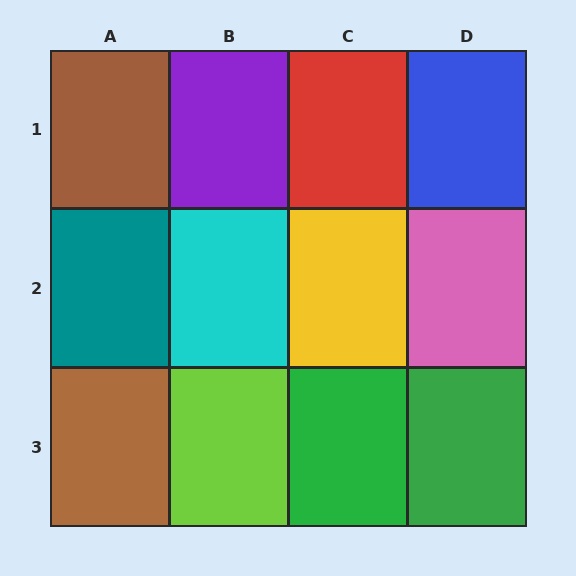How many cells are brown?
2 cells are brown.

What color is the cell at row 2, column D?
Pink.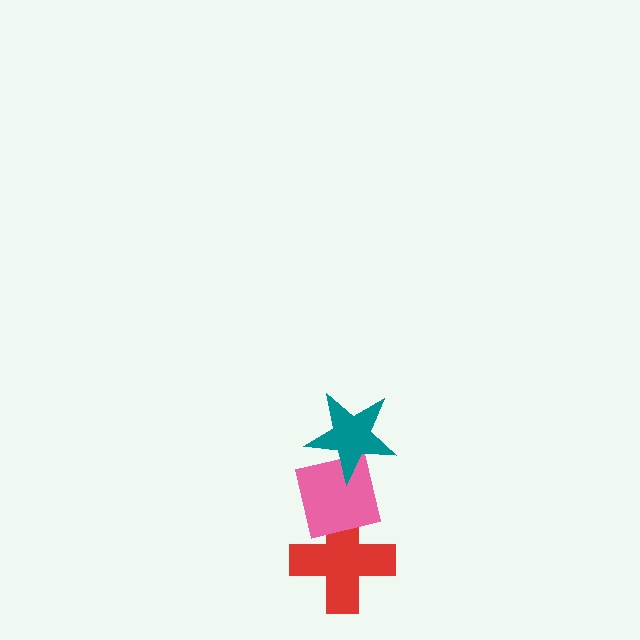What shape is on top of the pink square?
The teal star is on top of the pink square.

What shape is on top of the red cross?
The pink square is on top of the red cross.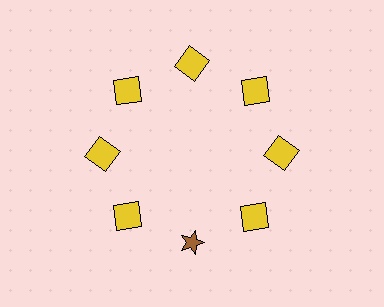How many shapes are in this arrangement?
There are 8 shapes arranged in a ring pattern.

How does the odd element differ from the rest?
It differs in both color (brown instead of yellow) and shape (star instead of square).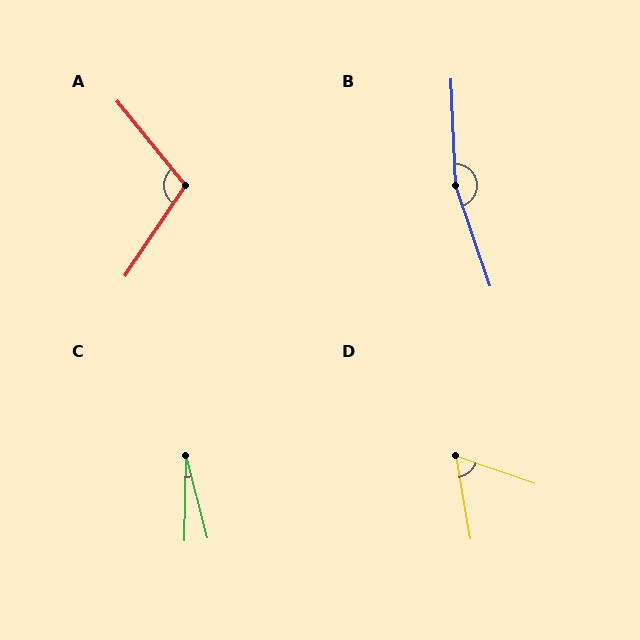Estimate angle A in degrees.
Approximately 107 degrees.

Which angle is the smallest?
C, at approximately 16 degrees.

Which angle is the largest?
B, at approximately 164 degrees.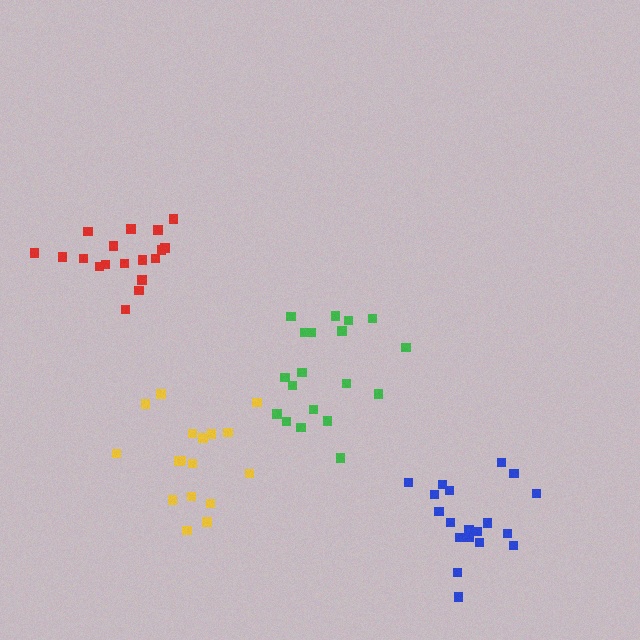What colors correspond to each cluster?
The clusters are colored: green, blue, yellow, red.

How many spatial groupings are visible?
There are 4 spatial groupings.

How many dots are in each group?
Group 1: 19 dots, Group 2: 19 dots, Group 3: 17 dots, Group 4: 18 dots (73 total).